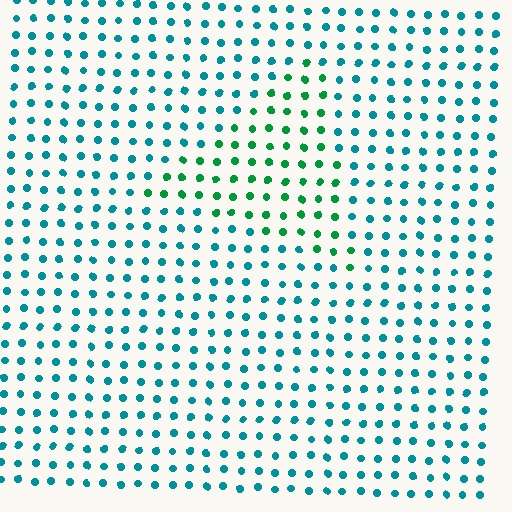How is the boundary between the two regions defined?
The boundary is defined purely by a slight shift in hue (about 41 degrees). Spacing, size, and orientation are identical on both sides.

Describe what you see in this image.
The image is filled with small teal elements in a uniform arrangement. A triangle-shaped region is visible where the elements are tinted to a slightly different hue, forming a subtle color boundary.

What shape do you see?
I see a triangle.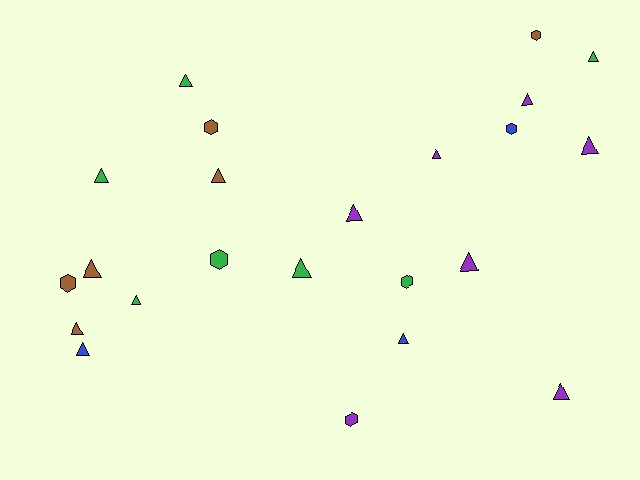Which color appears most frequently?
Purple, with 7 objects.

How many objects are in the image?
There are 23 objects.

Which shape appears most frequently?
Triangle, with 16 objects.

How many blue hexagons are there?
There is 1 blue hexagon.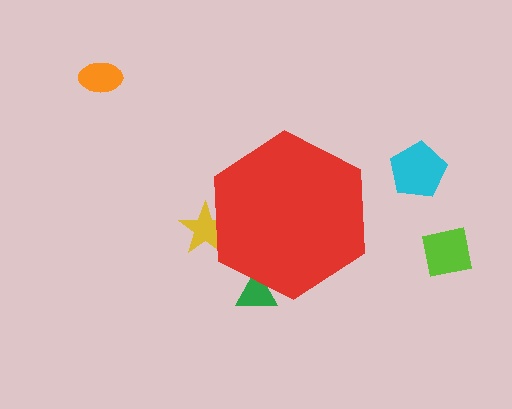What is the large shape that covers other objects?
A red hexagon.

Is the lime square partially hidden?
No, the lime square is fully visible.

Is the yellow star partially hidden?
Yes, the yellow star is partially hidden behind the red hexagon.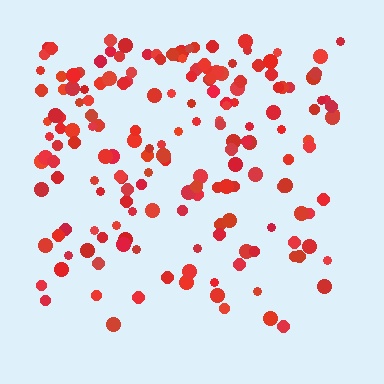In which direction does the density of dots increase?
From bottom to top, with the top side densest.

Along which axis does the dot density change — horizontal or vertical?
Vertical.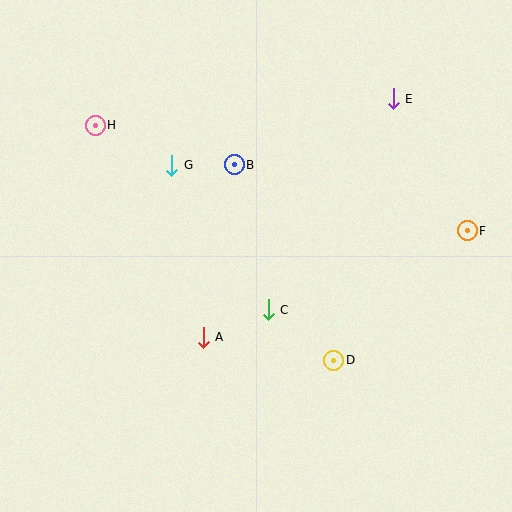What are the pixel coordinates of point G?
Point G is at (172, 165).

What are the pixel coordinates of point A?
Point A is at (203, 337).